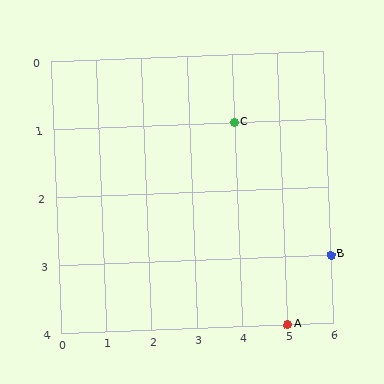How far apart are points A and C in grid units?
Points A and C are 1 column and 3 rows apart (about 3.2 grid units diagonally).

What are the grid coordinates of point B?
Point B is at grid coordinates (6, 3).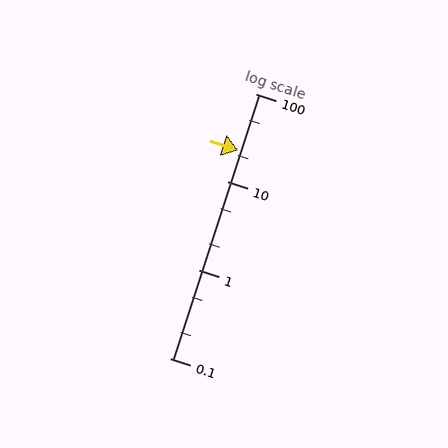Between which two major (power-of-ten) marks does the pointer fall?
The pointer is between 10 and 100.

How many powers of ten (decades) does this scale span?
The scale spans 3 decades, from 0.1 to 100.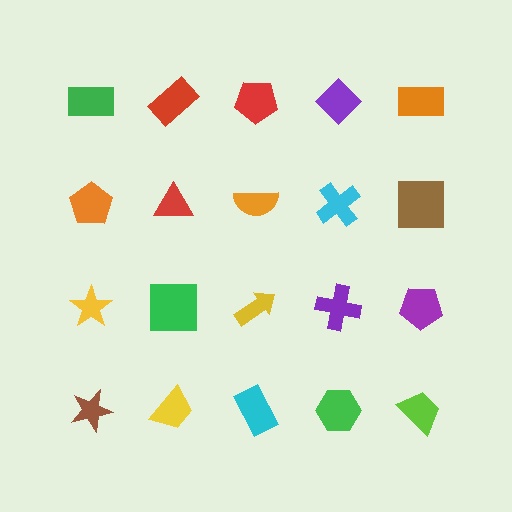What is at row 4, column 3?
A cyan rectangle.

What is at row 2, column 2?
A red triangle.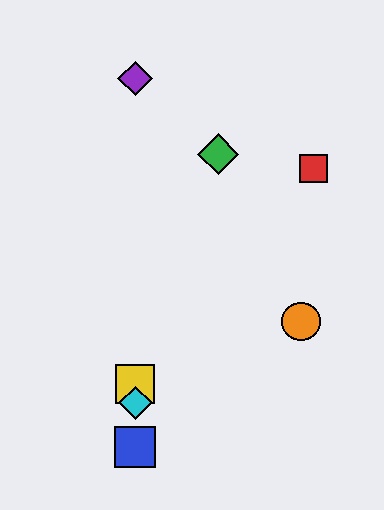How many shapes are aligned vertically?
4 shapes (the blue square, the yellow square, the purple diamond, the cyan diamond) are aligned vertically.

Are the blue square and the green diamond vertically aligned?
No, the blue square is at x≈135 and the green diamond is at x≈218.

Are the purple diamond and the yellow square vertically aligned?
Yes, both are at x≈135.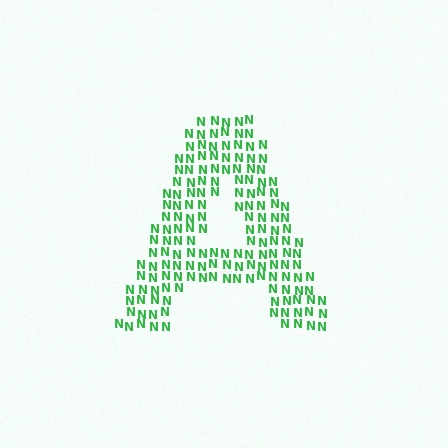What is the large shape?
The large shape is the letter A.